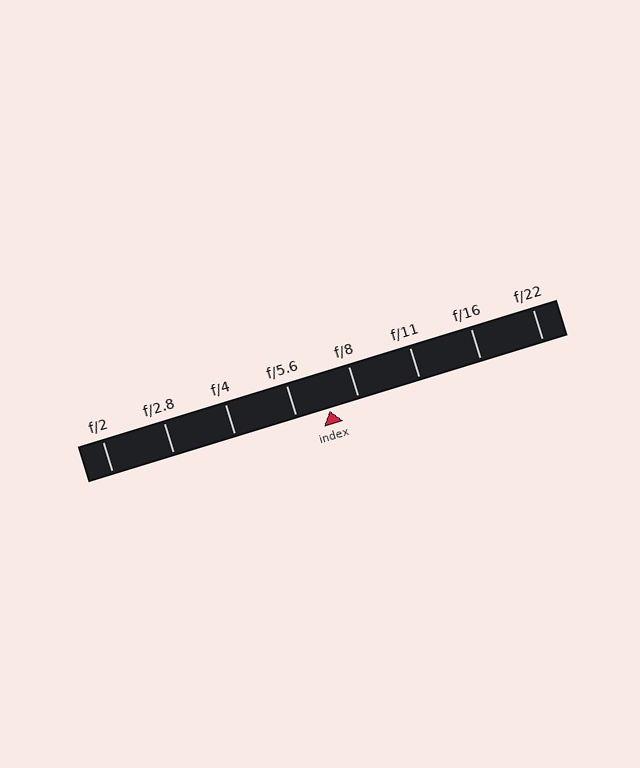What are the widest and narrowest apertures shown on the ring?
The widest aperture shown is f/2 and the narrowest is f/22.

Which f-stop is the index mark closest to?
The index mark is closest to f/8.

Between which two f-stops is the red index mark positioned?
The index mark is between f/5.6 and f/8.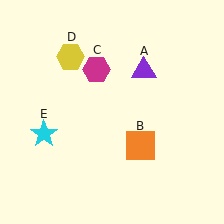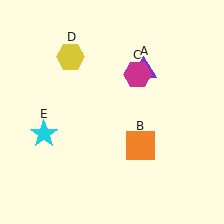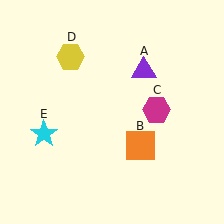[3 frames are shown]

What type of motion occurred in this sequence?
The magenta hexagon (object C) rotated clockwise around the center of the scene.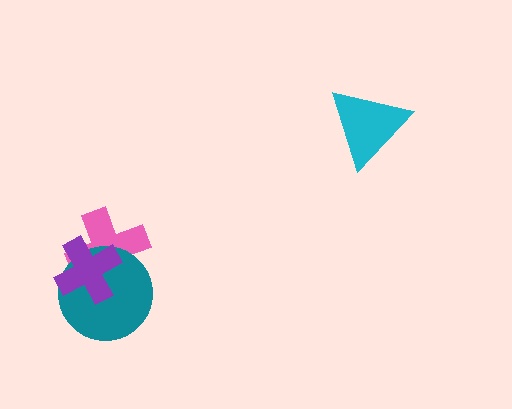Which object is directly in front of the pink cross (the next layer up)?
The teal circle is directly in front of the pink cross.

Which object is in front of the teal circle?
The purple cross is in front of the teal circle.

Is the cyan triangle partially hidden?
No, no other shape covers it.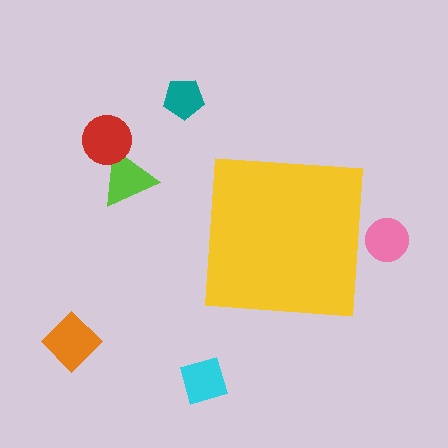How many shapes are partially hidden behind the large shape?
1 shape is partially hidden.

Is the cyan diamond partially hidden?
No, the cyan diamond is fully visible.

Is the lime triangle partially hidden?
No, the lime triangle is fully visible.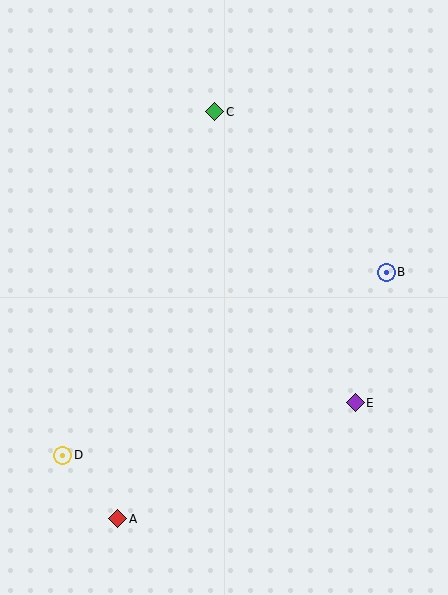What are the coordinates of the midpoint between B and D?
The midpoint between B and D is at (224, 364).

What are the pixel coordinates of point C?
Point C is at (215, 112).